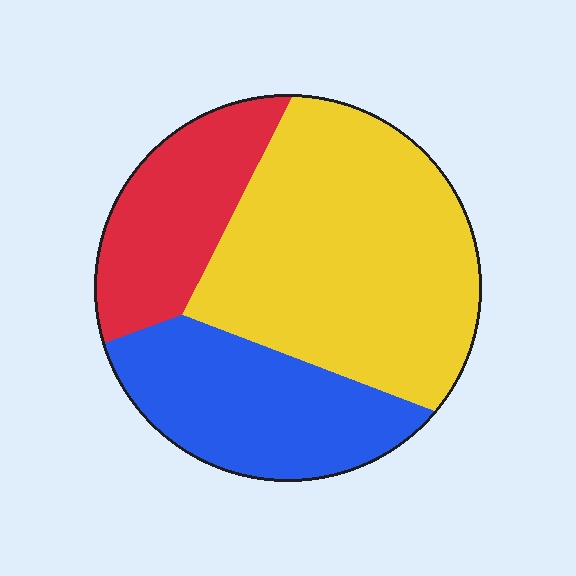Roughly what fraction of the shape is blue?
Blue takes up between a sixth and a third of the shape.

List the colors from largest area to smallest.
From largest to smallest: yellow, blue, red.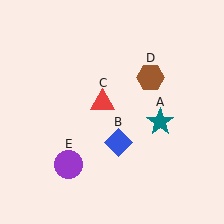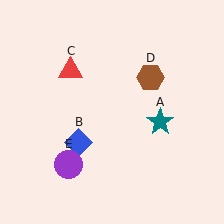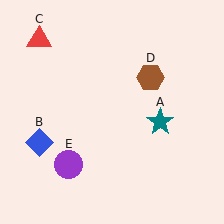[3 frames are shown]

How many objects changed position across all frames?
2 objects changed position: blue diamond (object B), red triangle (object C).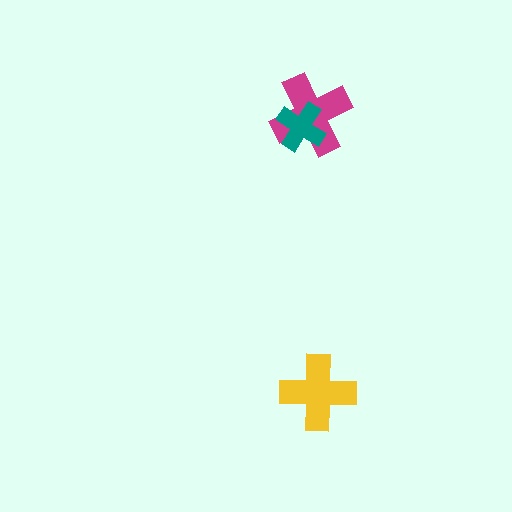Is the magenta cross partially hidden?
Yes, it is partially covered by another shape.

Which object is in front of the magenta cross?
The teal cross is in front of the magenta cross.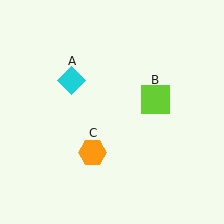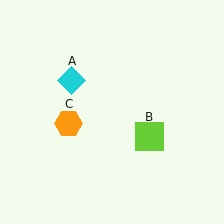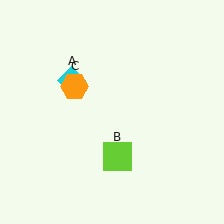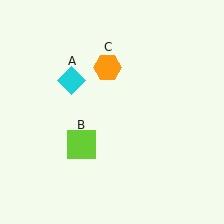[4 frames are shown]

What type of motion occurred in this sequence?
The lime square (object B), orange hexagon (object C) rotated clockwise around the center of the scene.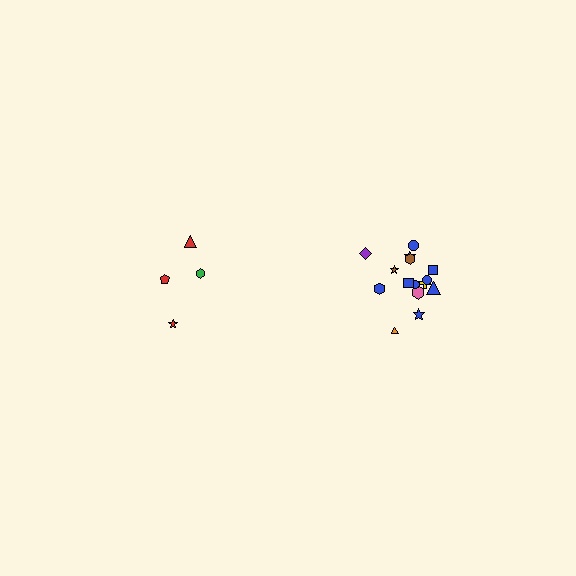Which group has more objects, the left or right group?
The right group.